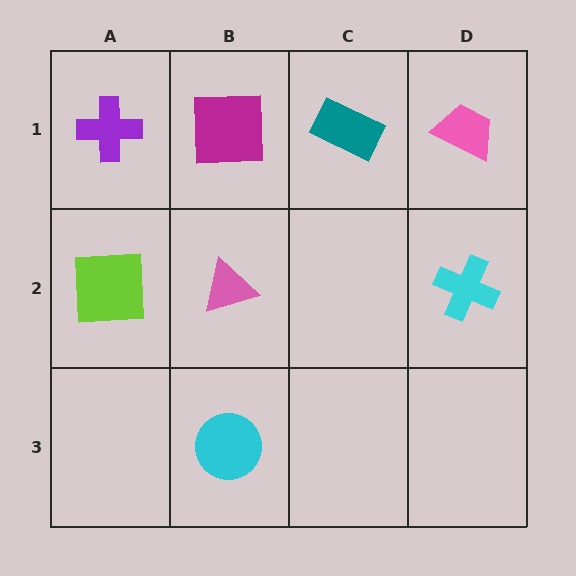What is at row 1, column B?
A magenta square.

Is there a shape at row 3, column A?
No, that cell is empty.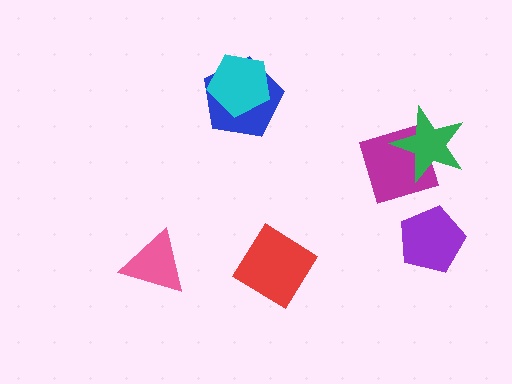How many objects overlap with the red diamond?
0 objects overlap with the red diamond.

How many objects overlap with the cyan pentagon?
1 object overlaps with the cyan pentagon.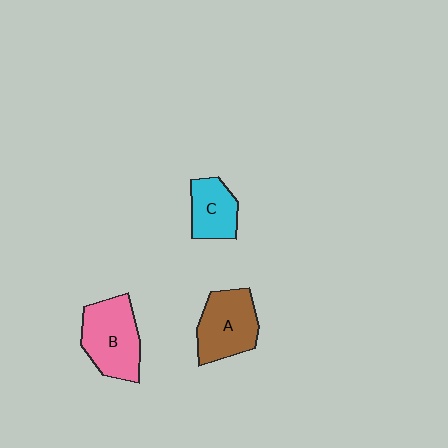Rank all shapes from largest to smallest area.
From largest to smallest: B (pink), A (brown), C (cyan).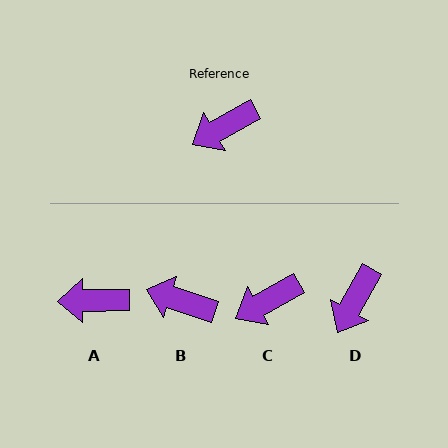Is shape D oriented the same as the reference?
No, it is off by about 32 degrees.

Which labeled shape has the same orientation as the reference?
C.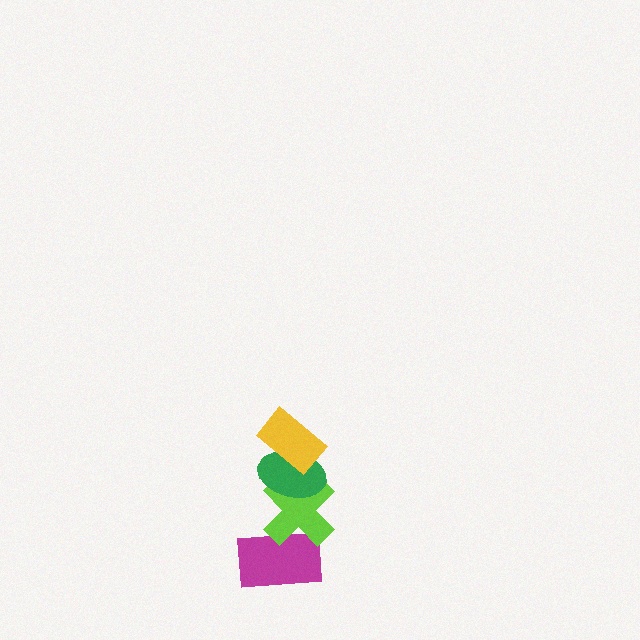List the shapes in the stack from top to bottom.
From top to bottom: the yellow rectangle, the green ellipse, the lime cross, the magenta rectangle.